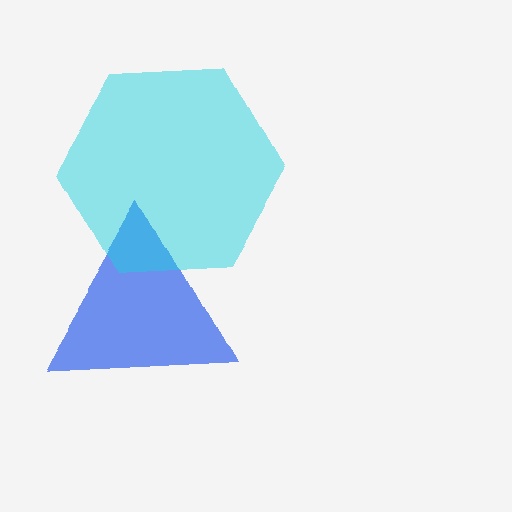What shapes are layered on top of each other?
The layered shapes are: a blue triangle, a cyan hexagon.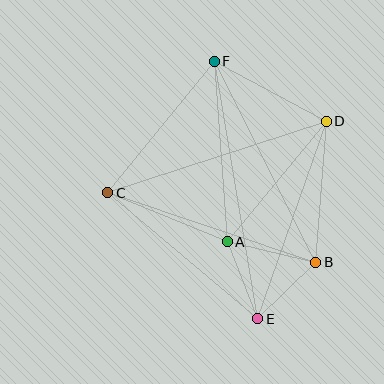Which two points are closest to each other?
Points B and E are closest to each other.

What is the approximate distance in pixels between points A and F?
The distance between A and F is approximately 181 pixels.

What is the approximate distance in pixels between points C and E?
The distance between C and E is approximately 196 pixels.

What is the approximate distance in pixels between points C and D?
The distance between C and D is approximately 230 pixels.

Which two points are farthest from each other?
Points E and F are farthest from each other.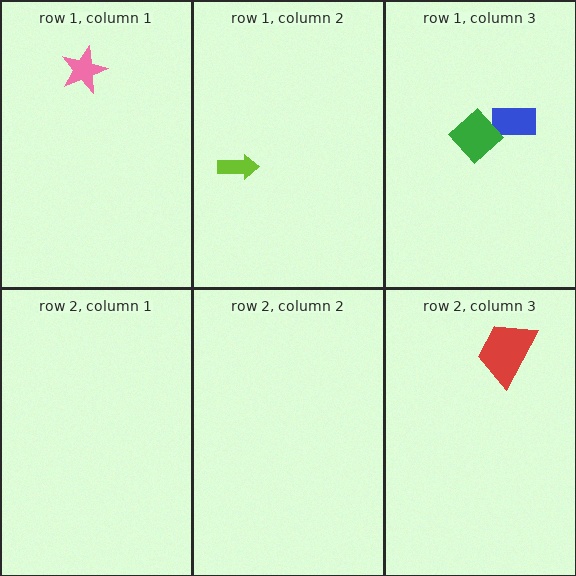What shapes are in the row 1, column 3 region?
The blue rectangle, the green diamond.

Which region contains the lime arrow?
The row 1, column 2 region.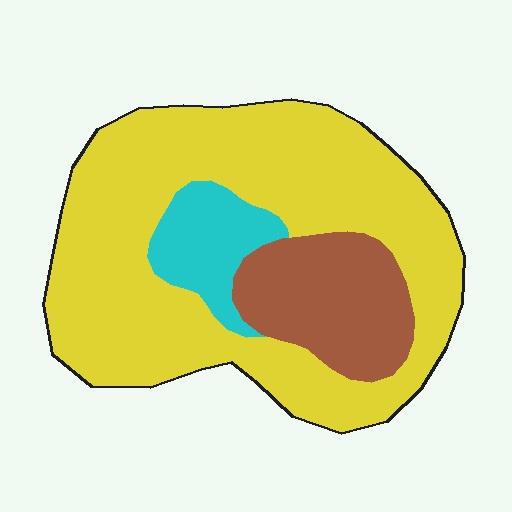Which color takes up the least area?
Cyan, at roughly 10%.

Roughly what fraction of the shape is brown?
Brown takes up less than a quarter of the shape.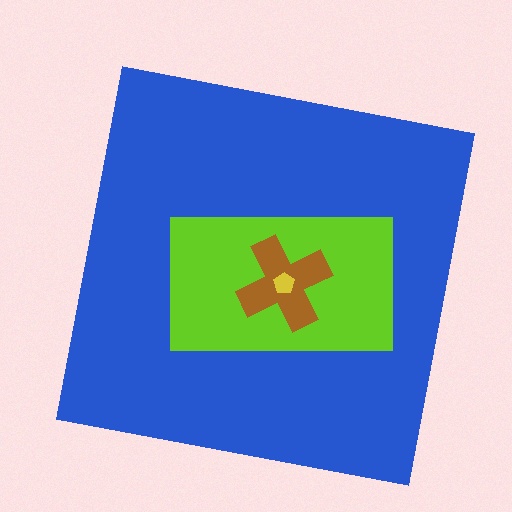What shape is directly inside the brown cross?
The yellow pentagon.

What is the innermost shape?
The yellow pentagon.